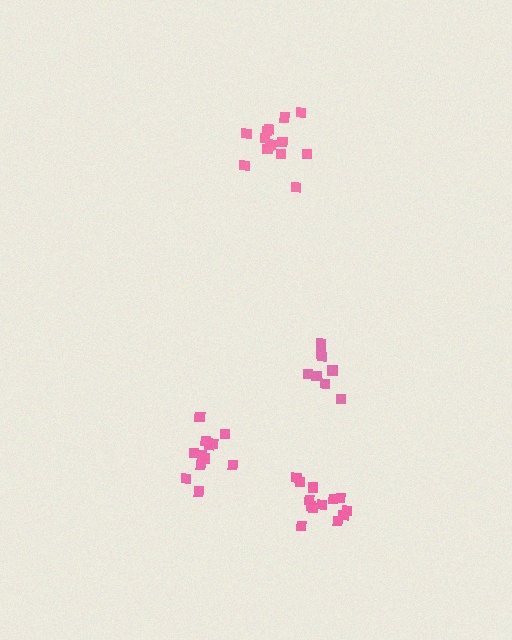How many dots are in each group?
Group 1: 13 dots, Group 2: 14 dots, Group 3: 8 dots, Group 4: 12 dots (47 total).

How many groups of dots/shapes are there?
There are 4 groups.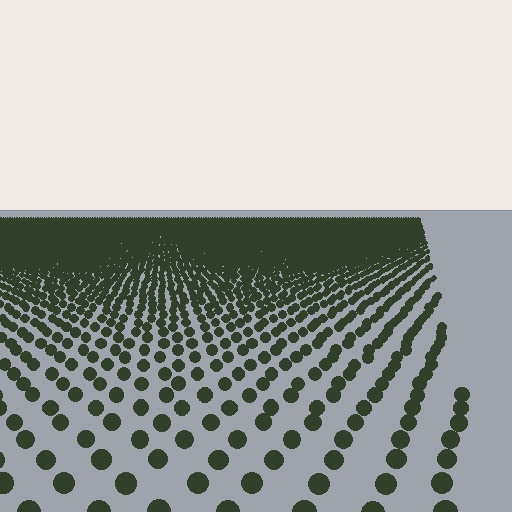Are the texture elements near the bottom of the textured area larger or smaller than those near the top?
Larger. Near the bottom, elements are closer to the viewer and appear at a bigger on-screen size.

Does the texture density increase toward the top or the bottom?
Density increases toward the top.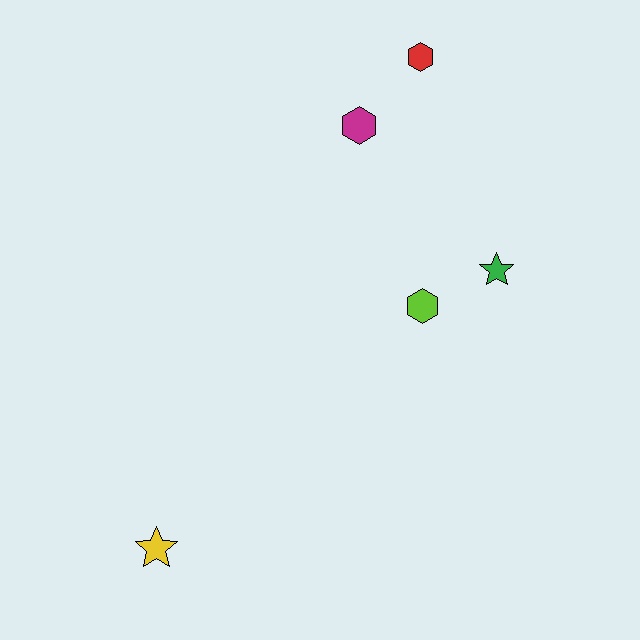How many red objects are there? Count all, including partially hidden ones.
There is 1 red object.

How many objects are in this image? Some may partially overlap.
There are 5 objects.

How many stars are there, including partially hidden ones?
There are 2 stars.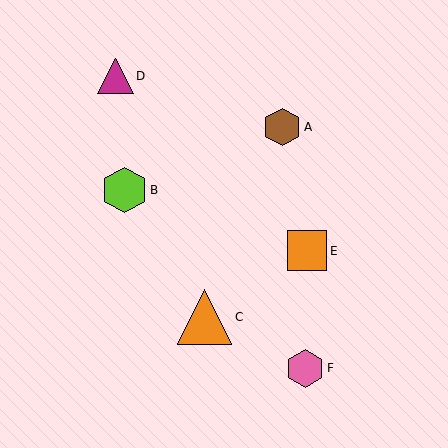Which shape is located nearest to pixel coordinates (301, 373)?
The pink hexagon (labeled F) at (305, 368) is nearest to that location.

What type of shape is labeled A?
Shape A is a brown hexagon.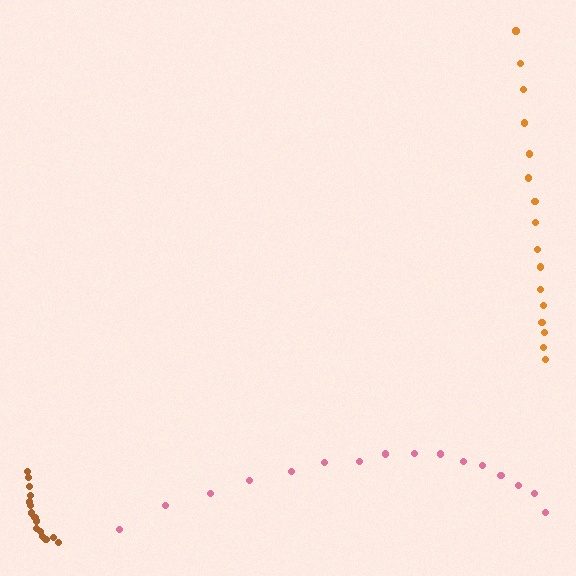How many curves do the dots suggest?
There are 3 distinct paths.